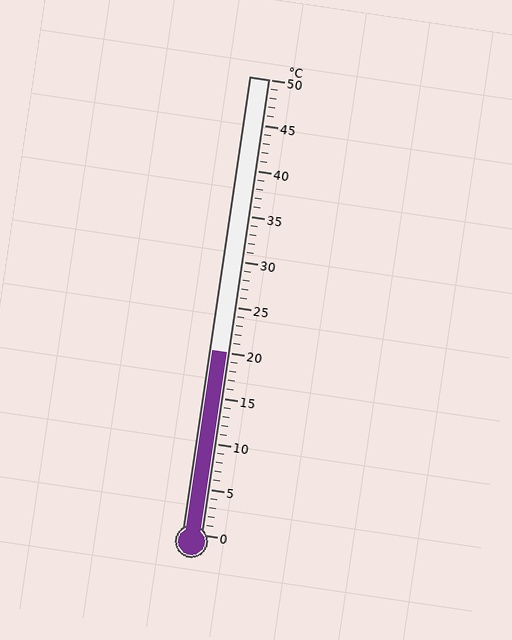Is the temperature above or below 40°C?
The temperature is below 40°C.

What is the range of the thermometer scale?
The thermometer scale ranges from 0°C to 50°C.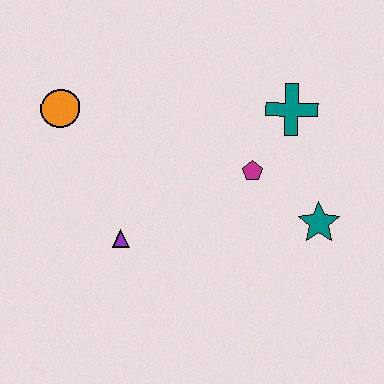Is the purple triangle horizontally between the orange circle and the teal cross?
Yes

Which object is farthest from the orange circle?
The teal star is farthest from the orange circle.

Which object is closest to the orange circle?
The purple triangle is closest to the orange circle.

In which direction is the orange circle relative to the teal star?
The orange circle is to the left of the teal star.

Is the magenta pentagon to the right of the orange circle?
Yes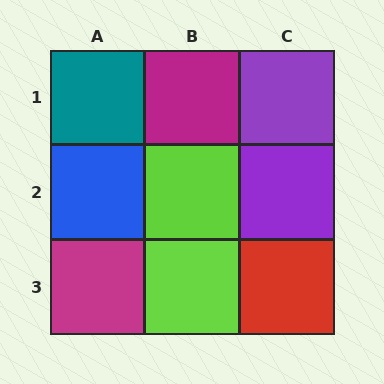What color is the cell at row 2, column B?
Lime.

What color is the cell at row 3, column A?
Magenta.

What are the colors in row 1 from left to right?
Teal, magenta, purple.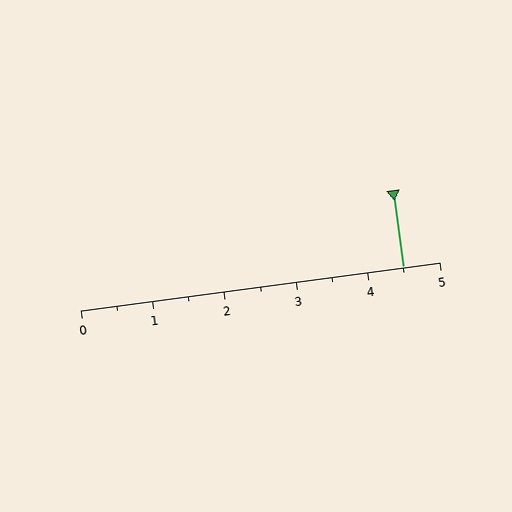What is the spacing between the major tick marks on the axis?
The major ticks are spaced 1 apart.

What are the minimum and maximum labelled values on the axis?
The axis runs from 0 to 5.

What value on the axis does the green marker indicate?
The marker indicates approximately 4.5.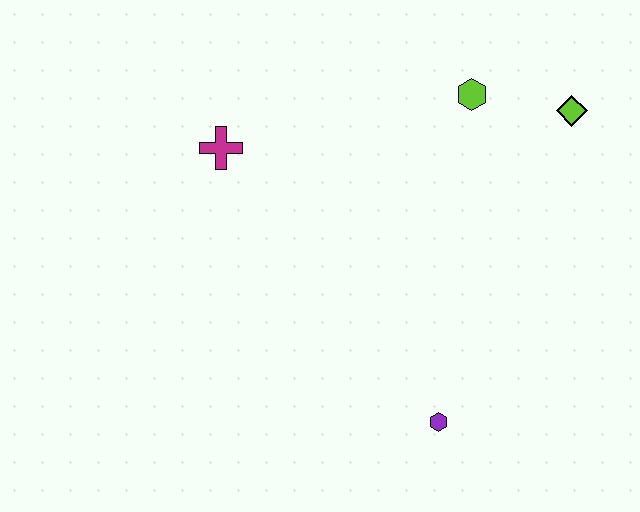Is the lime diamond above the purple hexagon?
Yes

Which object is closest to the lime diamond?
The lime hexagon is closest to the lime diamond.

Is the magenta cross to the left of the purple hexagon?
Yes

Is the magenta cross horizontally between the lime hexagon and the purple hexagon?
No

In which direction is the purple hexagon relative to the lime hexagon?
The purple hexagon is below the lime hexagon.